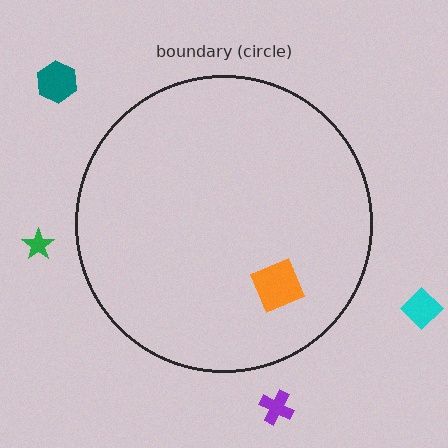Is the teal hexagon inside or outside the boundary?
Outside.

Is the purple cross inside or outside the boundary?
Outside.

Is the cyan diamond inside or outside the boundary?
Outside.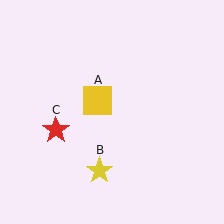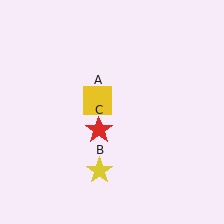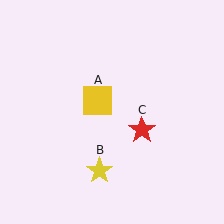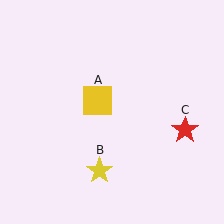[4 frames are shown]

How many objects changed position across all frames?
1 object changed position: red star (object C).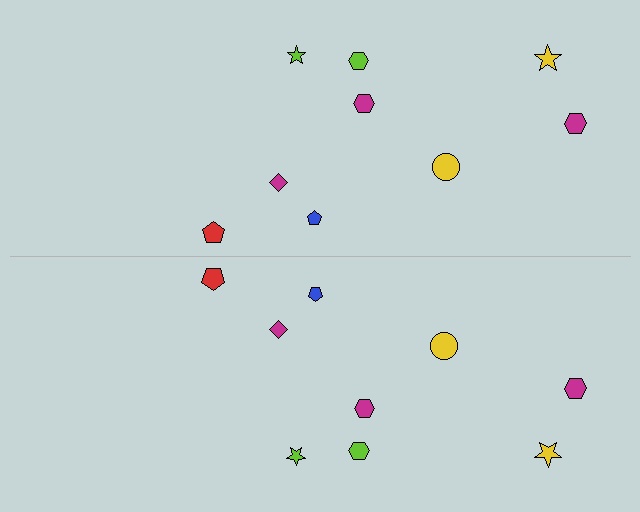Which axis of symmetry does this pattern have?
The pattern has a horizontal axis of symmetry running through the center of the image.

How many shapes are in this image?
There are 18 shapes in this image.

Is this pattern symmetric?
Yes, this pattern has bilateral (reflection) symmetry.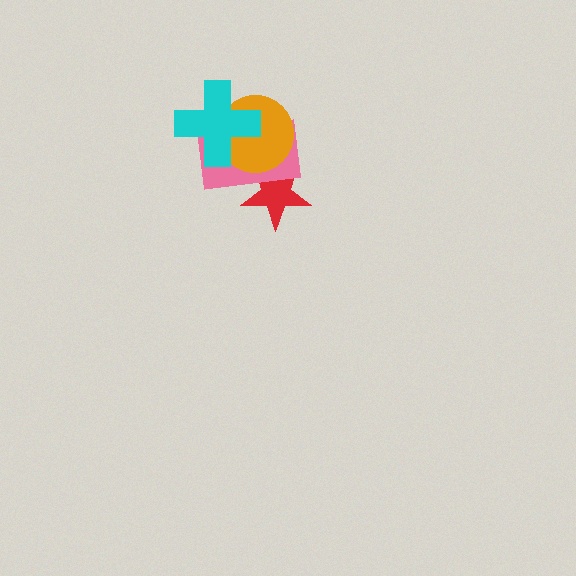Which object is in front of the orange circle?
The cyan cross is in front of the orange circle.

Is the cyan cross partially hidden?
No, no other shape covers it.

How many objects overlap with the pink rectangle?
3 objects overlap with the pink rectangle.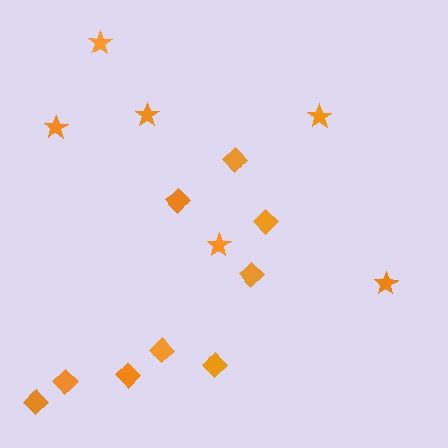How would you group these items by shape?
There are 2 groups: one group of diamonds (9) and one group of stars (6).